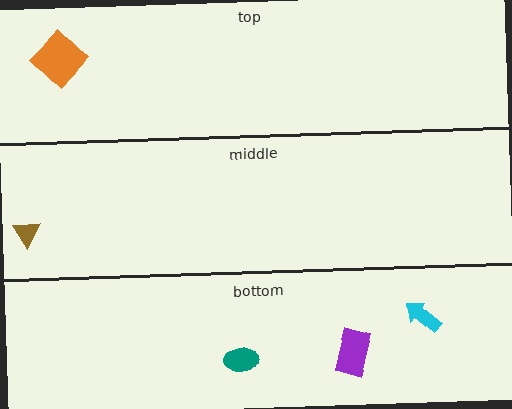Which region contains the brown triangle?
The middle region.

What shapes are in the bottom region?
The teal ellipse, the purple rectangle, the cyan arrow.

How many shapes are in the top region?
1.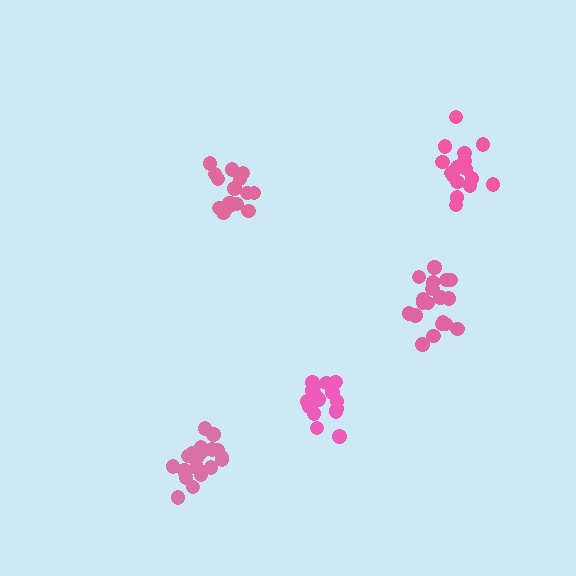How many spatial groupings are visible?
There are 5 spatial groupings.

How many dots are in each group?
Group 1: 20 dots, Group 2: 16 dots, Group 3: 20 dots, Group 4: 16 dots, Group 5: 18 dots (90 total).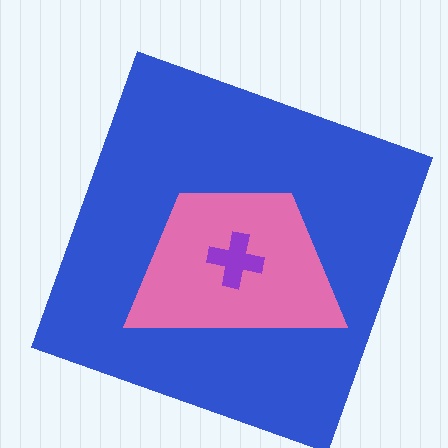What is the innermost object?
The purple cross.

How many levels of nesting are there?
3.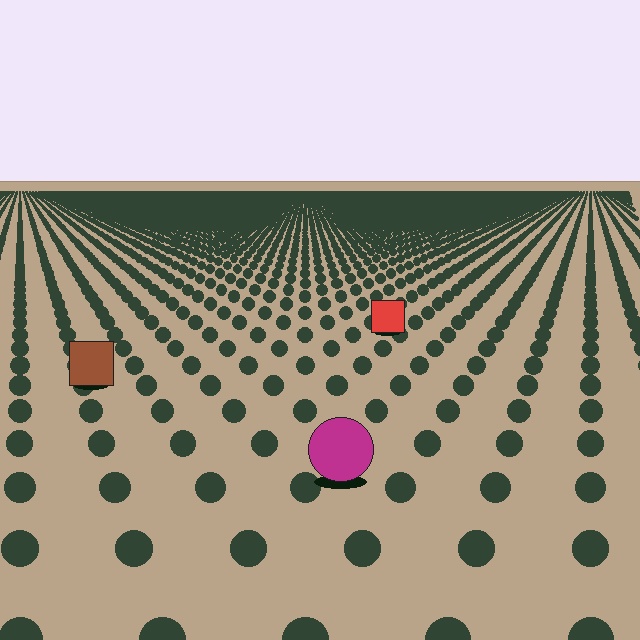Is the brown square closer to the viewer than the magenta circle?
No. The magenta circle is closer — you can tell from the texture gradient: the ground texture is coarser near it.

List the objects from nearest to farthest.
From nearest to farthest: the magenta circle, the brown square, the red square.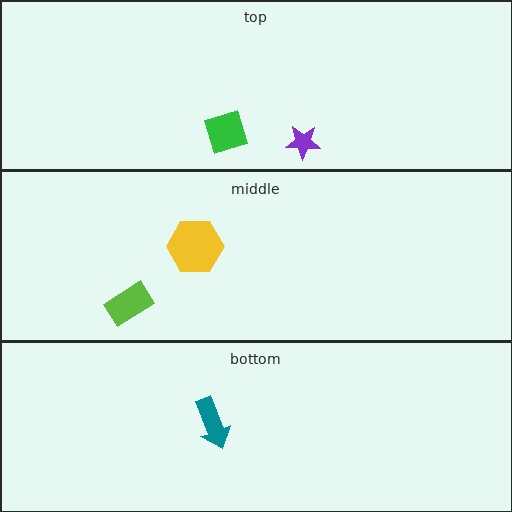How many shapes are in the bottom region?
1.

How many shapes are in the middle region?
2.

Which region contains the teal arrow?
The bottom region.